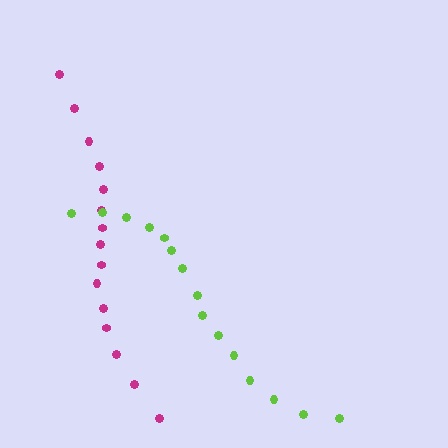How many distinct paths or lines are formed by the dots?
There are 2 distinct paths.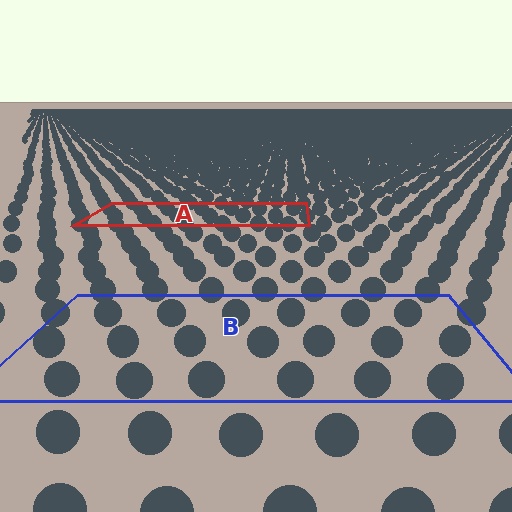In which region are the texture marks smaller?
The texture marks are smaller in region A, because it is farther away.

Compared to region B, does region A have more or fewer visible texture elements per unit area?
Region A has more texture elements per unit area — they are packed more densely because it is farther away.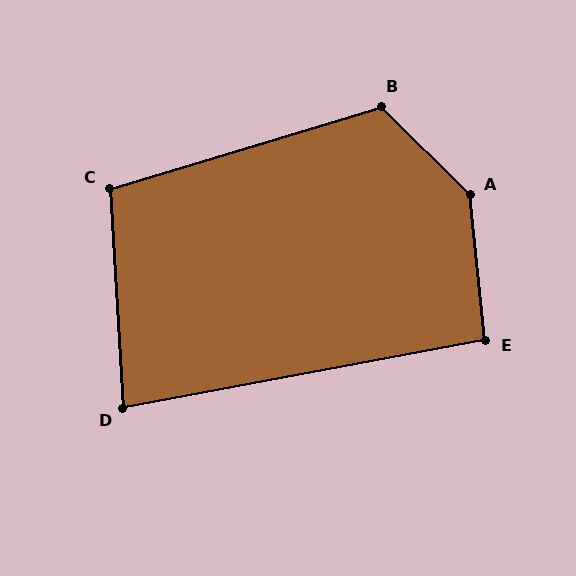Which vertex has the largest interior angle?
A, at approximately 141 degrees.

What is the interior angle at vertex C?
Approximately 103 degrees (obtuse).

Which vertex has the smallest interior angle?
D, at approximately 83 degrees.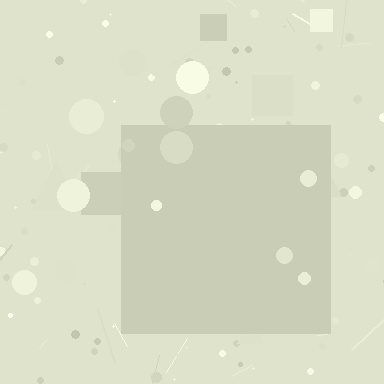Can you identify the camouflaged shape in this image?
The camouflaged shape is a square.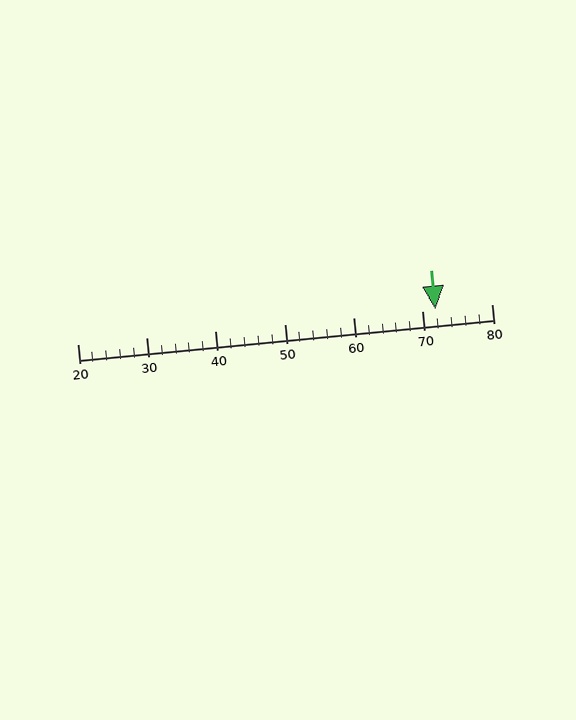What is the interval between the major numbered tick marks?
The major tick marks are spaced 10 units apart.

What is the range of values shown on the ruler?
The ruler shows values from 20 to 80.